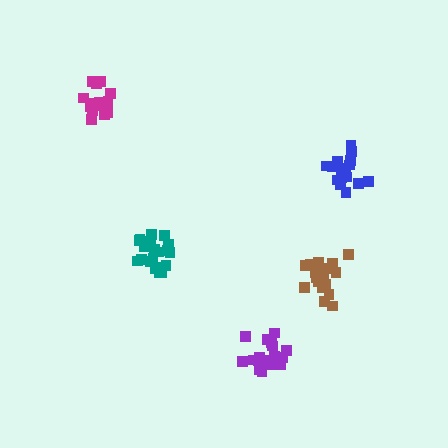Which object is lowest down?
The purple cluster is bottommost.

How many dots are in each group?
Group 1: 20 dots, Group 2: 16 dots, Group 3: 20 dots, Group 4: 17 dots, Group 5: 18 dots (91 total).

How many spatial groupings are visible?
There are 5 spatial groupings.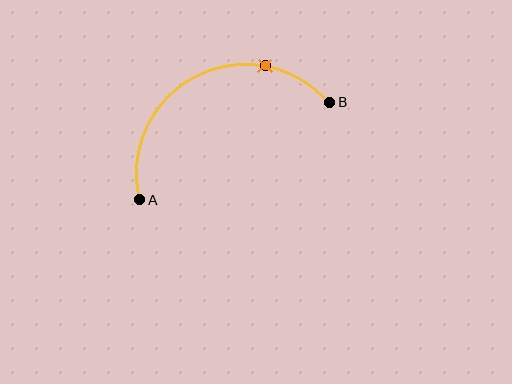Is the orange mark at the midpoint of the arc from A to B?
No. The orange mark lies on the arc but is closer to endpoint B. The arc midpoint would be at the point on the curve equidistant along the arc from both A and B.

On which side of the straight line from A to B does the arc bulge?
The arc bulges above the straight line connecting A and B.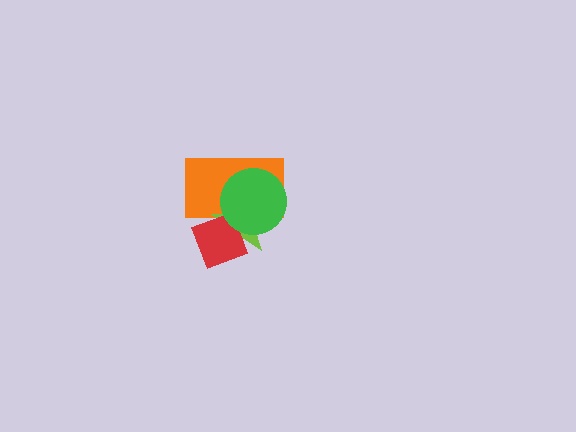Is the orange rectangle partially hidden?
Yes, it is partially covered by another shape.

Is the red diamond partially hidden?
Yes, it is partially covered by another shape.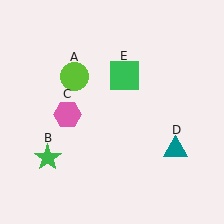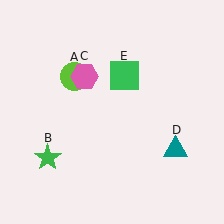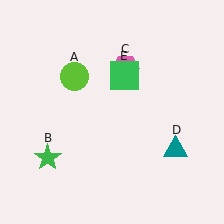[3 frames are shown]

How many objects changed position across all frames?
1 object changed position: pink hexagon (object C).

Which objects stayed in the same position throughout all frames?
Lime circle (object A) and green star (object B) and teal triangle (object D) and green square (object E) remained stationary.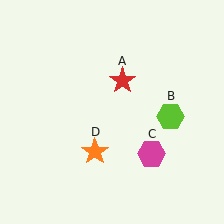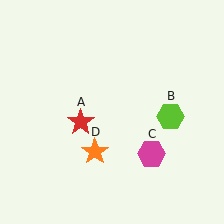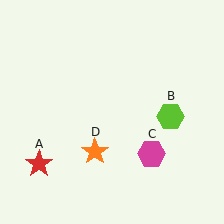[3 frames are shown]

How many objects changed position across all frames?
1 object changed position: red star (object A).